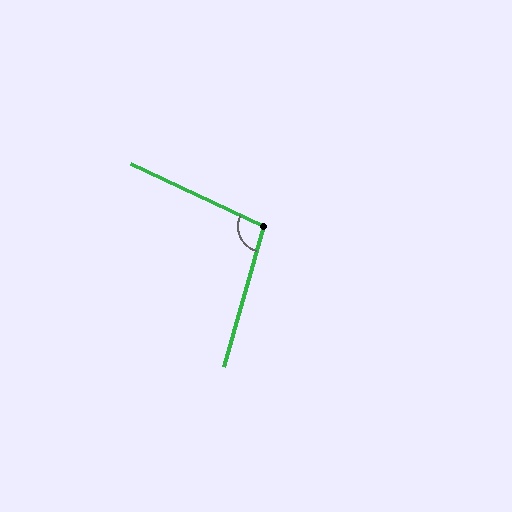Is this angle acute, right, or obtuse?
It is obtuse.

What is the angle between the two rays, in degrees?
Approximately 99 degrees.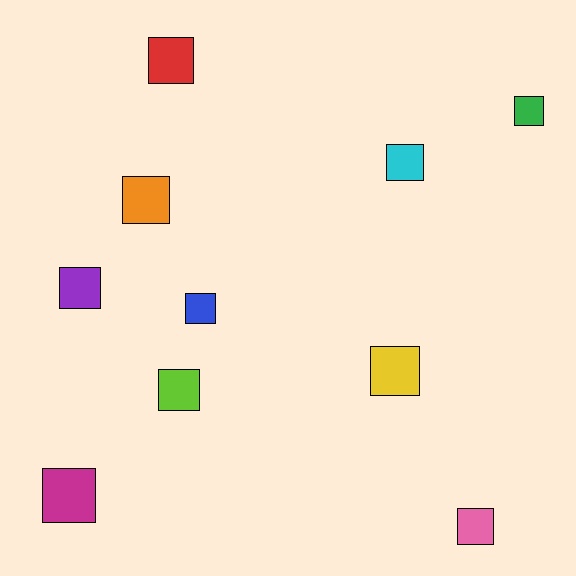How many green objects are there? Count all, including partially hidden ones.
There is 1 green object.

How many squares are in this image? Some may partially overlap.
There are 10 squares.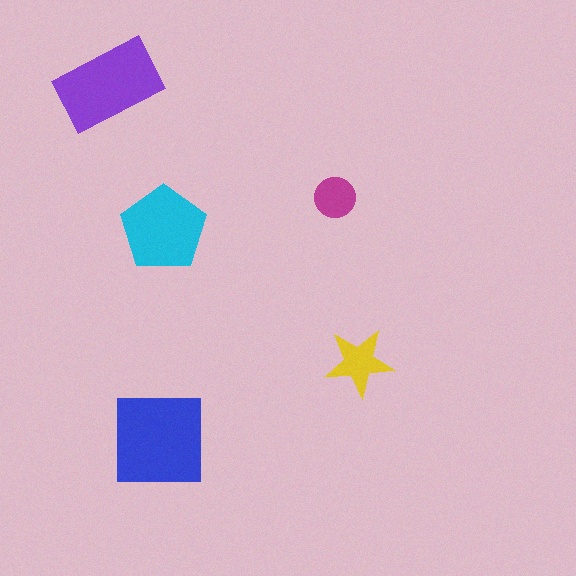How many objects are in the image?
There are 5 objects in the image.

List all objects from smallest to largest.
The magenta circle, the yellow star, the cyan pentagon, the purple rectangle, the blue square.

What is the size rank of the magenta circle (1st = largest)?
5th.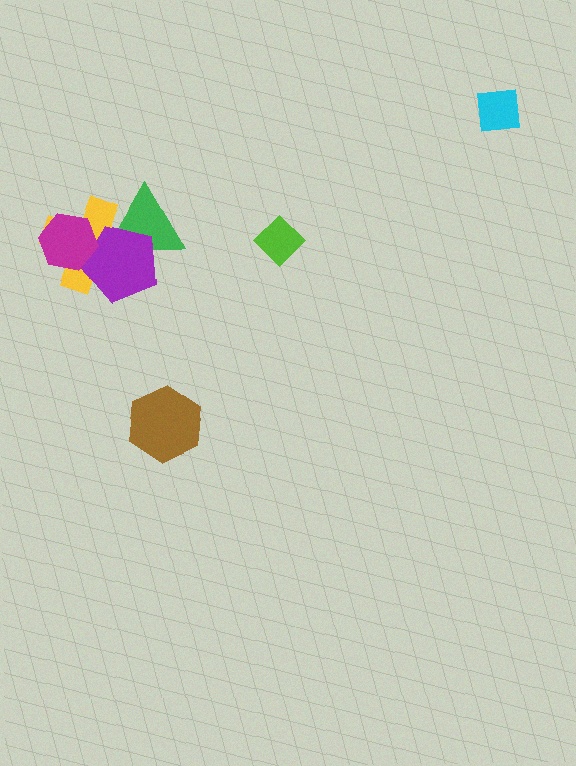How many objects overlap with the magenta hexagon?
2 objects overlap with the magenta hexagon.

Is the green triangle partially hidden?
Yes, it is partially covered by another shape.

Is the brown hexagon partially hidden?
No, no other shape covers it.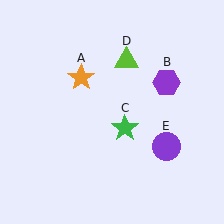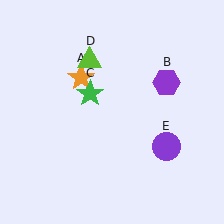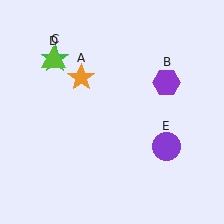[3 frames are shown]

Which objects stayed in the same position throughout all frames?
Orange star (object A) and purple hexagon (object B) and purple circle (object E) remained stationary.